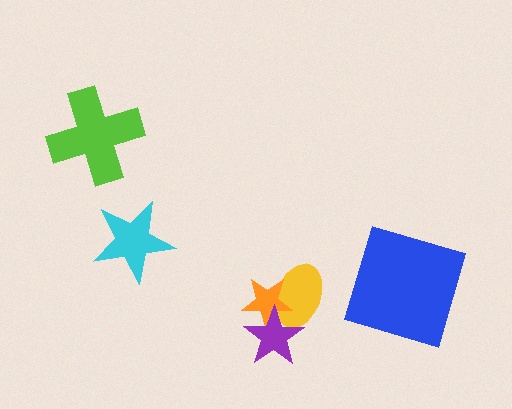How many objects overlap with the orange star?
2 objects overlap with the orange star.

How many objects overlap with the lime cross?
0 objects overlap with the lime cross.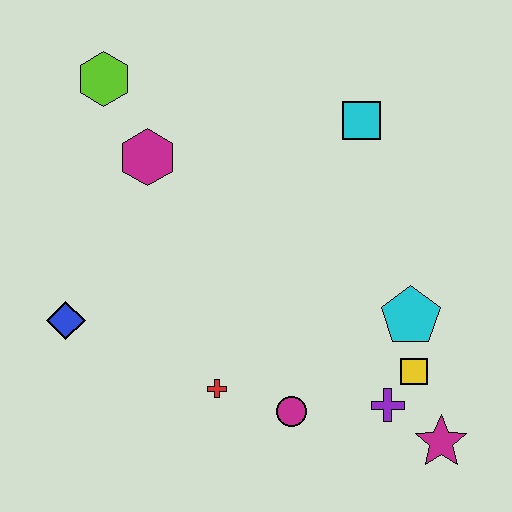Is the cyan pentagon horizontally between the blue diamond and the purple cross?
No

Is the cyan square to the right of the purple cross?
No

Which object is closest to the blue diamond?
The red cross is closest to the blue diamond.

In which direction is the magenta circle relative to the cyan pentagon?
The magenta circle is to the left of the cyan pentagon.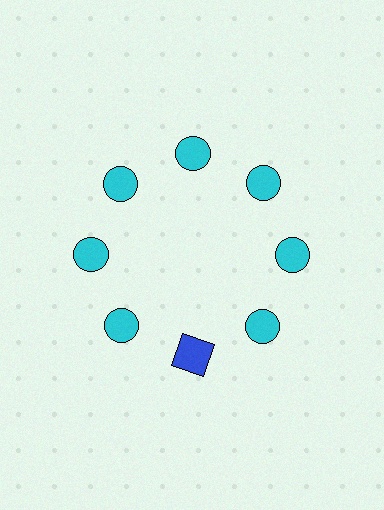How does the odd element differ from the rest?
It differs in both color (blue instead of cyan) and shape (square instead of circle).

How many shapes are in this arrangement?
There are 8 shapes arranged in a ring pattern.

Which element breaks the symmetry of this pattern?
The blue square at roughly the 6 o'clock position breaks the symmetry. All other shapes are cyan circles.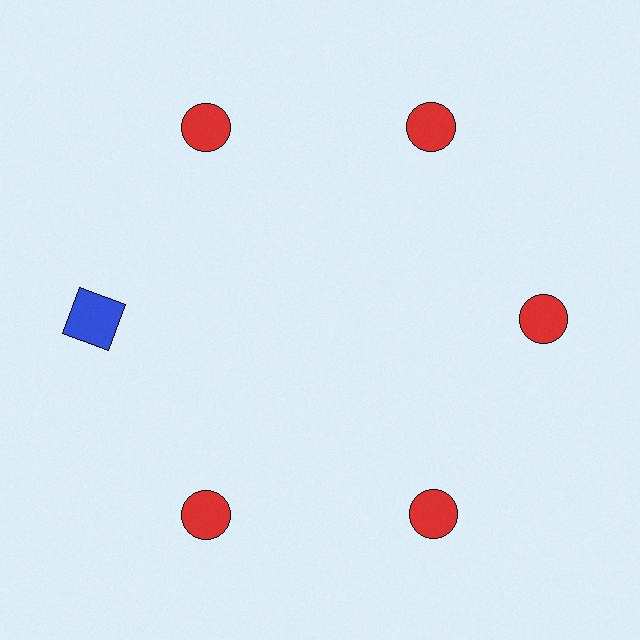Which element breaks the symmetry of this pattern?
The blue square at roughly the 9 o'clock position breaks the symmetry. All other shapes are red circles.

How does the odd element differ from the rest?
It differs in both color (blue instead of red) and shape (square instead of circle).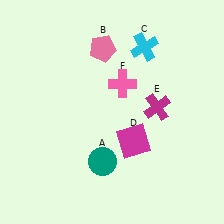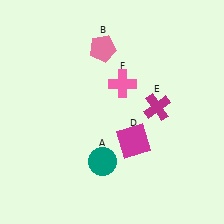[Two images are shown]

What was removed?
The cyan cross (C) was removed in Image 2.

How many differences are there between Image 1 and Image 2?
There is 1 difference between the two images.